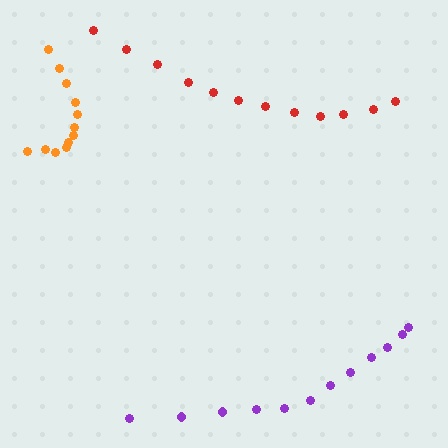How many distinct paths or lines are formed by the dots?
There are 3 distinct paths.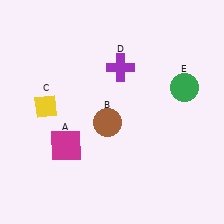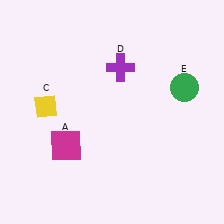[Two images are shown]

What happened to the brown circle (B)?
The brown circle (B) was removed in Image 2. It was in the bottom-left area of Image 1.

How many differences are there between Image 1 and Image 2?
There is 1 difference between the two images.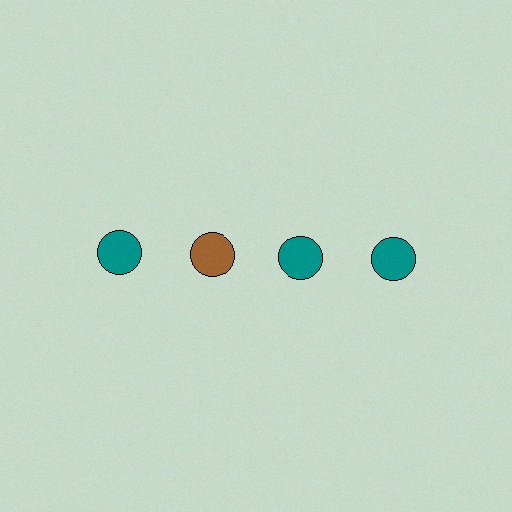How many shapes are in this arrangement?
There are 4 shapes arranged in a grid pattern.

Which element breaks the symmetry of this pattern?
The brown circle in the top row, second from left column breaks the symmetry. All other shapes are teal circles.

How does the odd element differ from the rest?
It has a different color: brown instead of teal.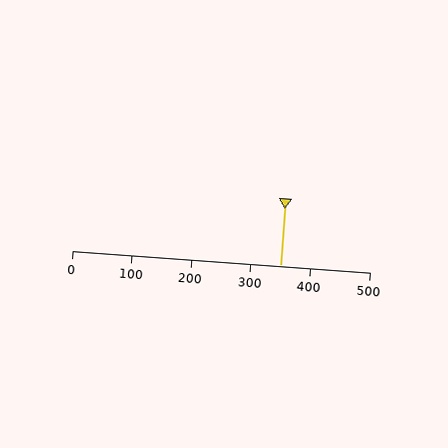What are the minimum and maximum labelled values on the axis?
The axis runs from 0 to 500.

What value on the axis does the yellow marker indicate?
The marker indicates approximately 350.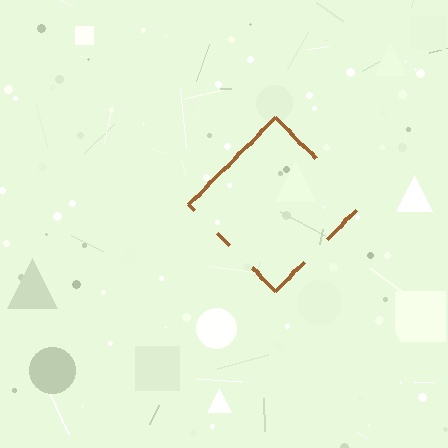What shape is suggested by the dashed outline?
The dashed outline suggests a diamond.